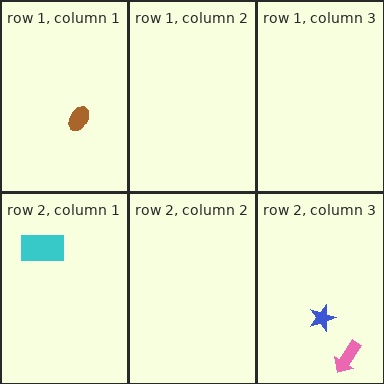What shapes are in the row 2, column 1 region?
The cyan rectangle.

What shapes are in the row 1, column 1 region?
The brown ellipse.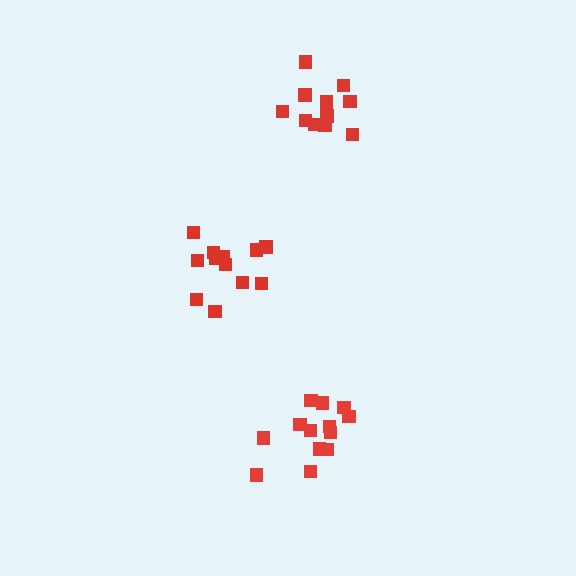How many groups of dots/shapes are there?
There are 3 groups.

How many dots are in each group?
Group 1: 12 dots, Group 2: 14 dots, Group 3: 11 dots (37 total).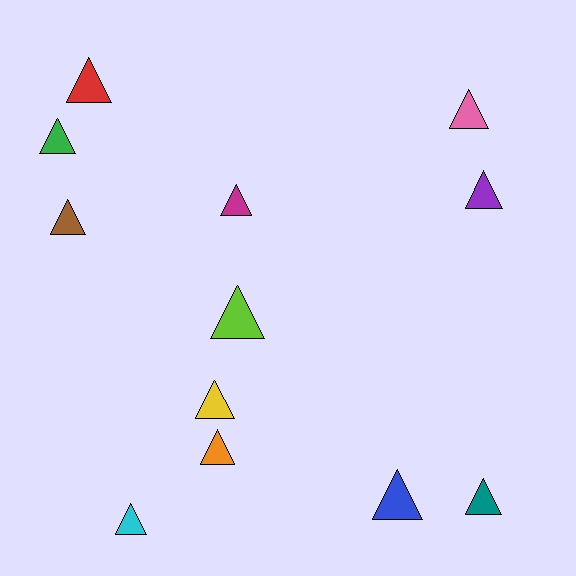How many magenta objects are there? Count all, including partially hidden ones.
There is 1 magenta object.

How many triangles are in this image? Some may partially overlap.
There are 12 triangles.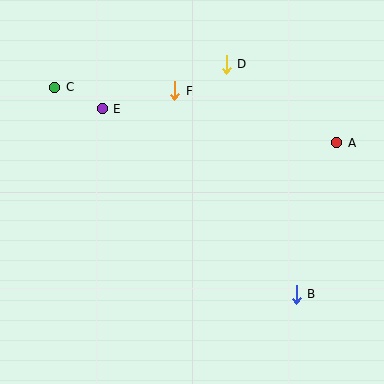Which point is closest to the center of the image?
Point F at (175, 91) is closest to the center.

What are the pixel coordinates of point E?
Point E is at (102, 109).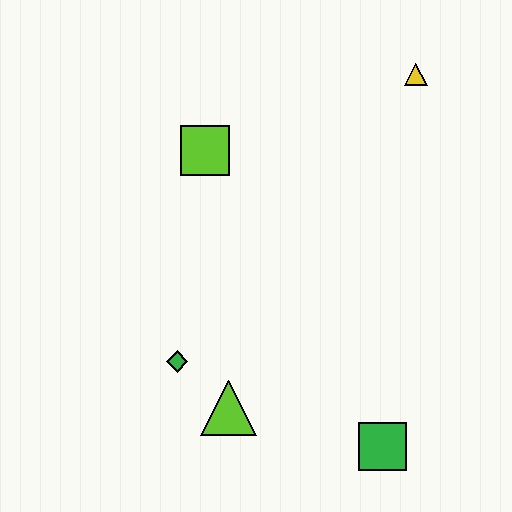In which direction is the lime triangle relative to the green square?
The lime triangle is to the left of the green square.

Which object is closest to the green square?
The lime triangle is closest to the green square.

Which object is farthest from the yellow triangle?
The lime triangle is farthest from the yellow triangle.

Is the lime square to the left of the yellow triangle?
Yes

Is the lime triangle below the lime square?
Yes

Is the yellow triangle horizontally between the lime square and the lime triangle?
No